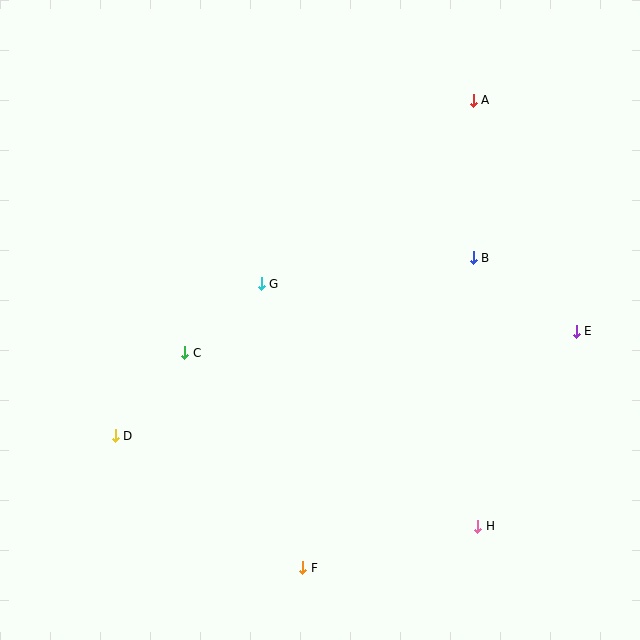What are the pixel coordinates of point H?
Point H is at (478, 526).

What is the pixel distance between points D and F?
The distance between D and F is 229 pixels.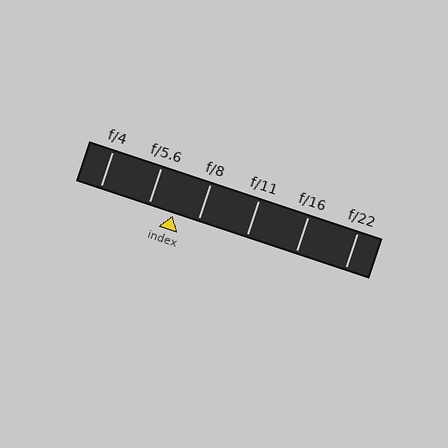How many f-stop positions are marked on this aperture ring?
There are 6 f-stop positions marked.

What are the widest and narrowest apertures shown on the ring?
The widest aperture shown is f/4 and the narrowest is f/22.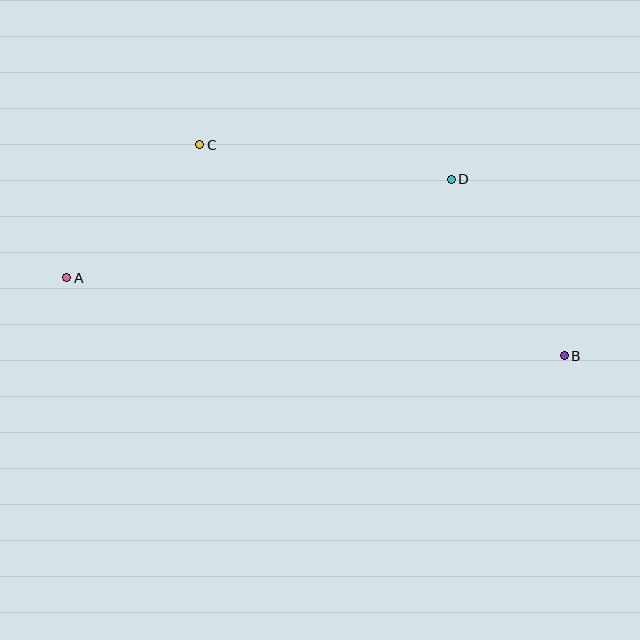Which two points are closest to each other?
Points A and C are closest to each other.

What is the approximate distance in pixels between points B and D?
The distance between B and D is approximately 209 pixels.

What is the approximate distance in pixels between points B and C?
The distance between B and C is approximately 421 pixels.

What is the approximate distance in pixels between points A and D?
The distance between A and D is approximately 397 pixels.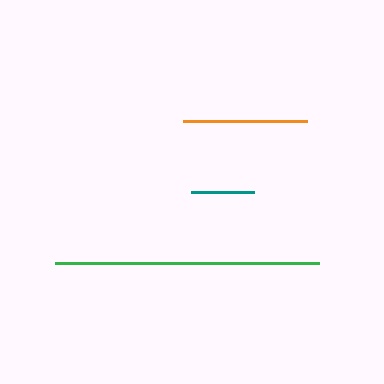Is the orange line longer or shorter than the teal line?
The orange line is longer than the teal line.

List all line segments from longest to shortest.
From longest to shortest: green, orange, teal.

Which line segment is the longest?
The green line is the longest at approximately 265 pixels.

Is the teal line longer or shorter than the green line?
The green line is longer than the teal line.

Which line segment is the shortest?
The teal line is the shortest at approximately 63 pixels.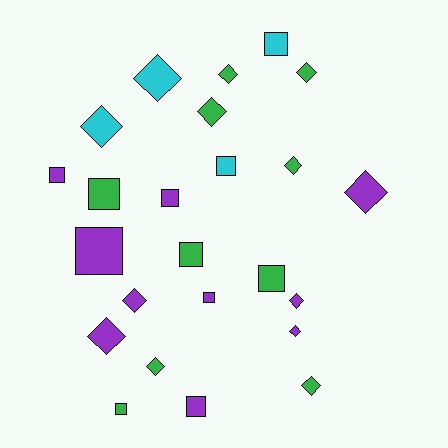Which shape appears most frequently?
Diamond, with 13 objects.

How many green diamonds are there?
There are 6 green diamonds.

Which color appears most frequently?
Purple, with 10 objects.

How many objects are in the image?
There are 24 objects.